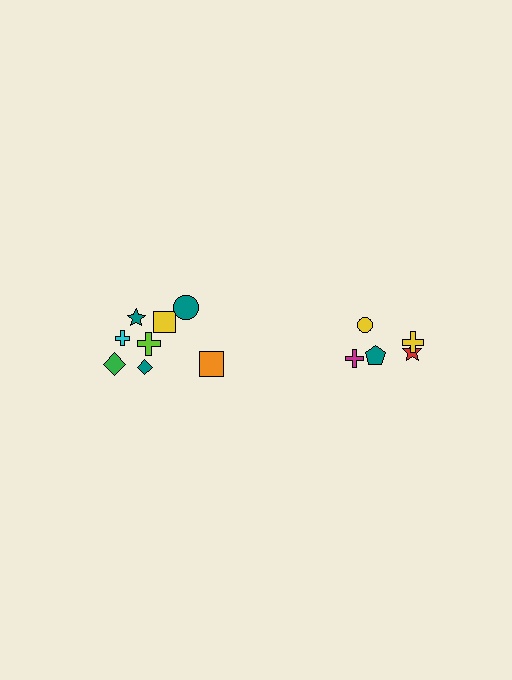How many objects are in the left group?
There are 8 objects.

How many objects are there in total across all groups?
There are 13 objects.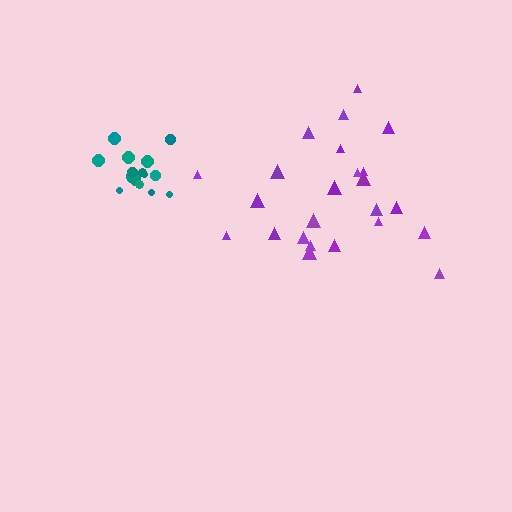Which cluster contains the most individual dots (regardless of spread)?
Purple (24).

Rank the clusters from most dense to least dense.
teal, purple.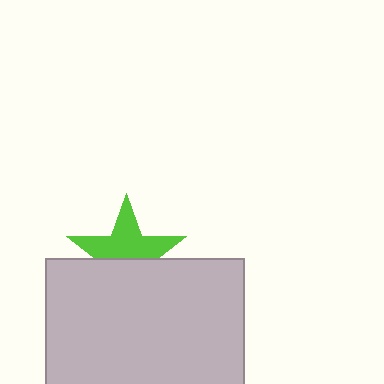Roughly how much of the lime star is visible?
About half of it is visible (roughly 56%).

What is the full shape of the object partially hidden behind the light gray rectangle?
The partially hidden object is a lime star.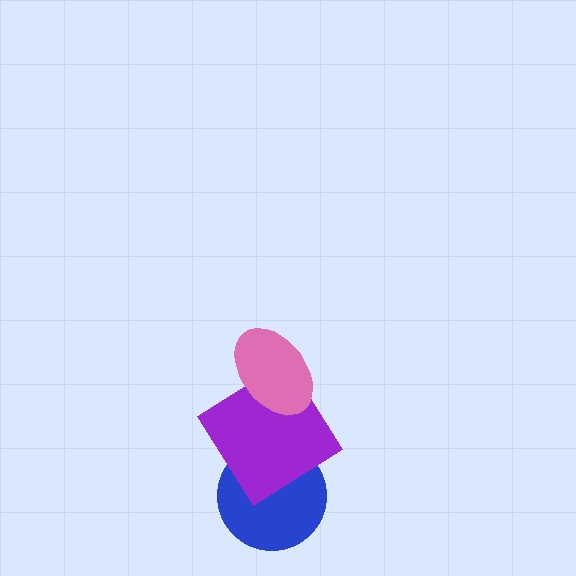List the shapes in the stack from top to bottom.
From top to bottom: the pink ellipse, the purple diamond, the blue circle.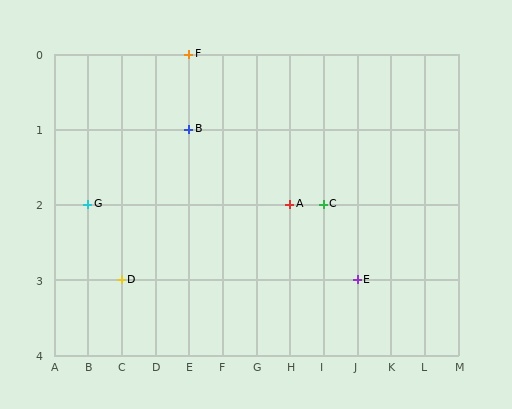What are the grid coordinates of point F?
Point F is at grid coordinates (E, 0).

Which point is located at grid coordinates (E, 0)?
Point F is at (E, 0).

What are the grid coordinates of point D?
Point D is at grid coordinates (C, 3).